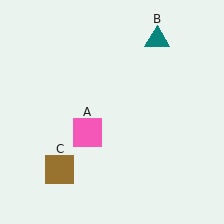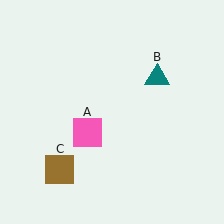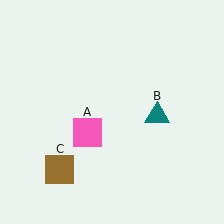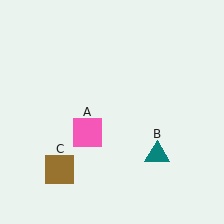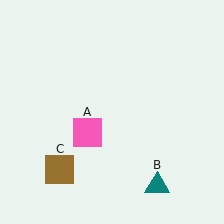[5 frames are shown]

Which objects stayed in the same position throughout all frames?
Pink square (object A) and brown square (object C) remained stationary.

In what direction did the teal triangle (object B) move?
The teal triangle (object B) moved down.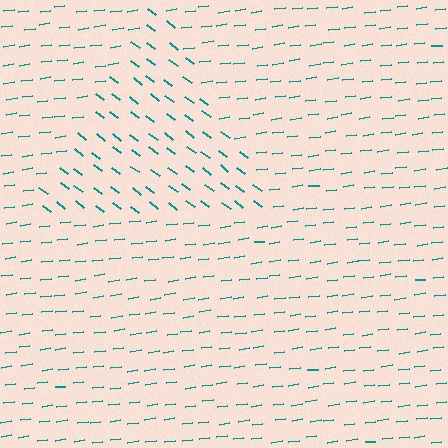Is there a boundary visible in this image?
Yes, there is a texture boundary formed by a change in line orientation.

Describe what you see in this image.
The image is filled with small teal line segments. A triangle region in the image has lines oriented differently from the surrounding lines, creating a visible texture boundary.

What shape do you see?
I see a triangle.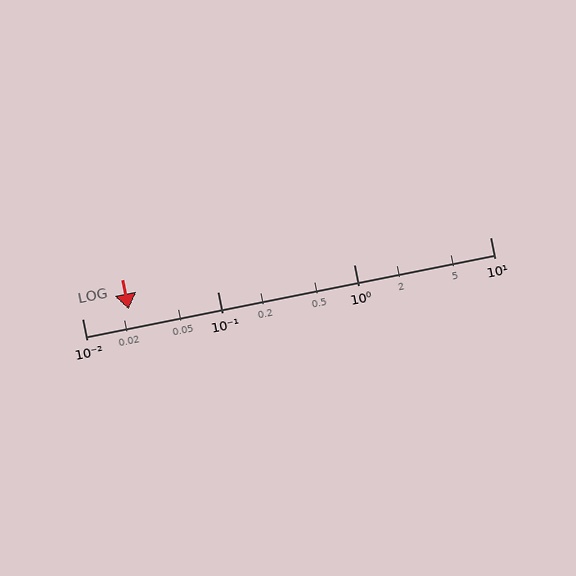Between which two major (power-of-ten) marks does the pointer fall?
The pointer is between 0.01 and 0.1.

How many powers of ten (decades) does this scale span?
The scale spans 3 decades, from 0.01 to 10.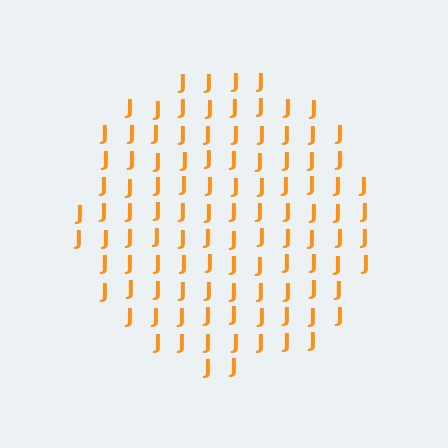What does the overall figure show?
The overall figure shows a circle.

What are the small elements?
The small elements are letter J's.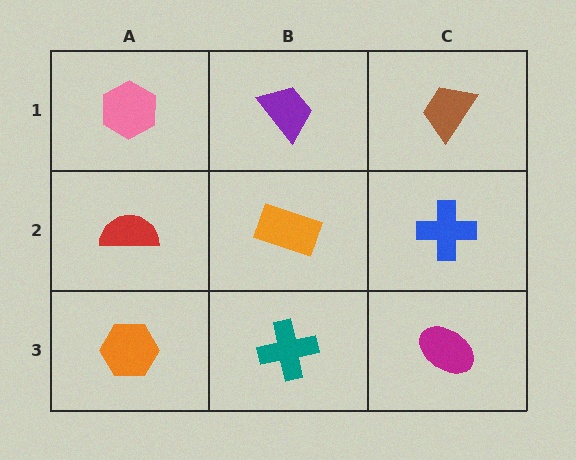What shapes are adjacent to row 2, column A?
A pink hexagon (row 1, column A), an orange hexagon (row 3, column A), an orange rectangle (row 2, column B).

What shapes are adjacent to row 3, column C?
A blue cross (row 2, column C), a teal cross (row 3, column B).